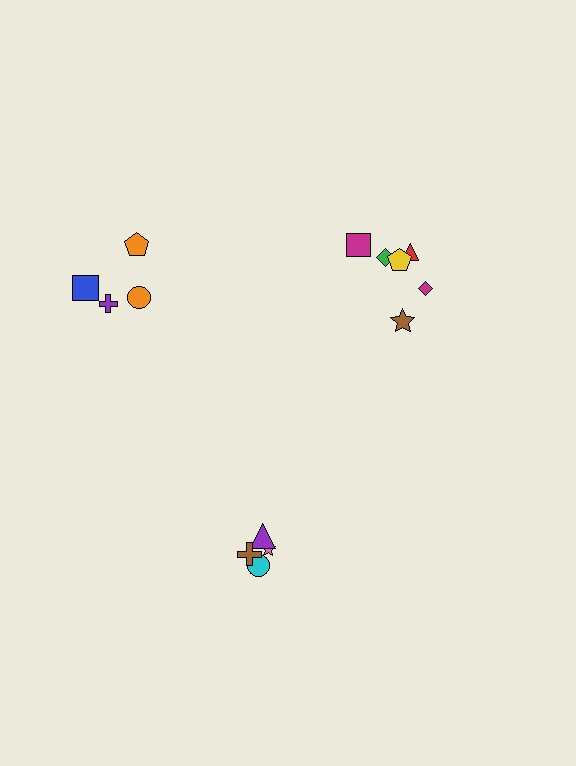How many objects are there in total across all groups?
There are 14 objects.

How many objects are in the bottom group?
There are 4 objects.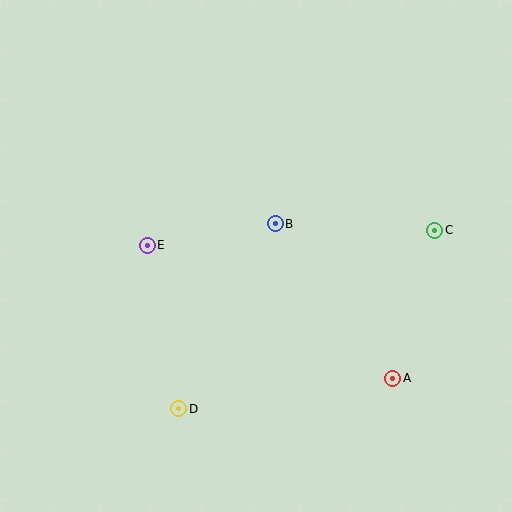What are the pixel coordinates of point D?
Point D is at (179, 409).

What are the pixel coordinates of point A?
Point A is at (393, 378).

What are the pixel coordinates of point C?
Point C is at (435, 230).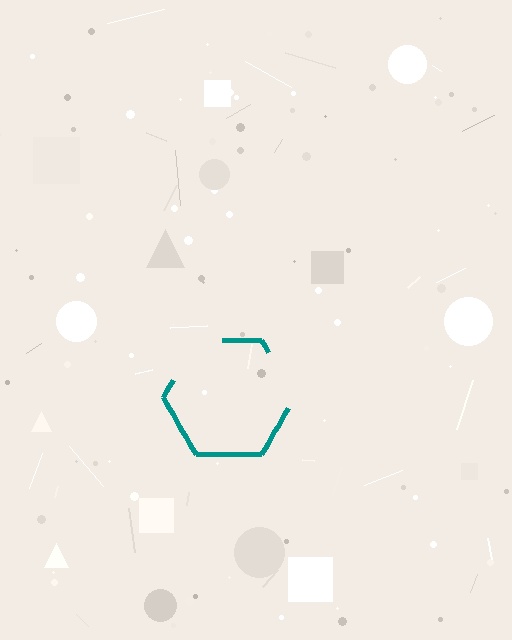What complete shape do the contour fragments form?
The contour fragments form a hexagon.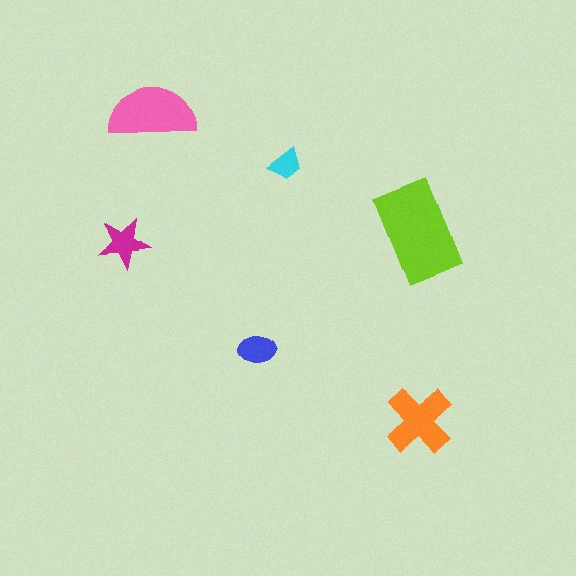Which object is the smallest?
The cyan trapezoid.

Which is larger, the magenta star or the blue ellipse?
The magenta star.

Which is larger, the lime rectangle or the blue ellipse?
The lime rectangle.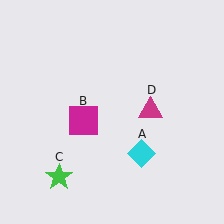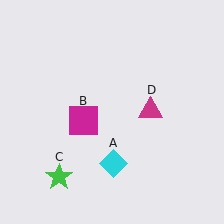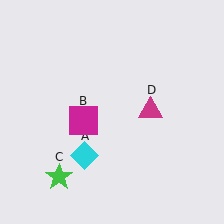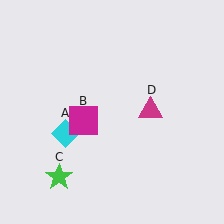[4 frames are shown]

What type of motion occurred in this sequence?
The cyan diamond (object A) rotated clockwise around the center of the scene.